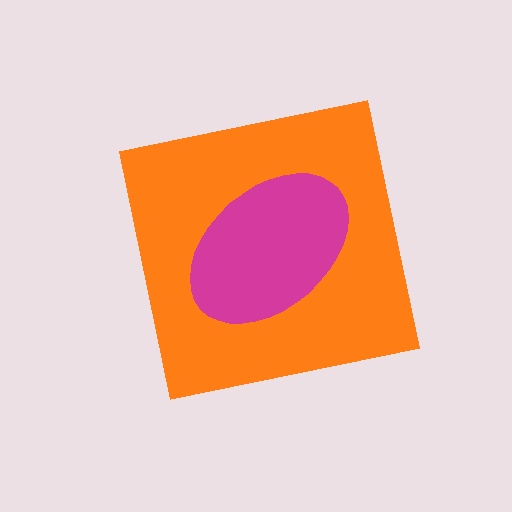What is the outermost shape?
The orange square.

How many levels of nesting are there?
2.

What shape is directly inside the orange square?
The magenta ellipse.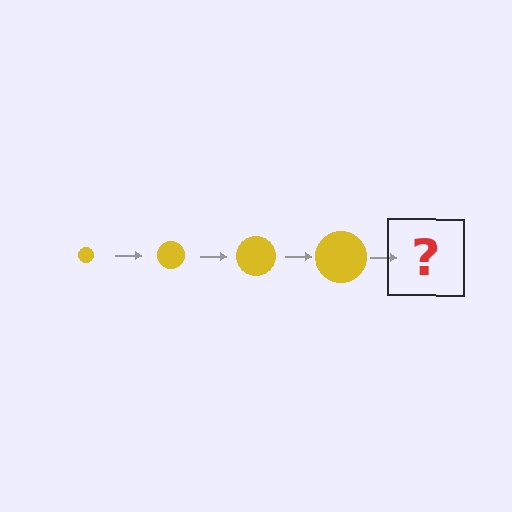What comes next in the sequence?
The next element should be a yellow circle, larger than the previous one.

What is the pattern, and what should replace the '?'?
The pattern is that the circle gets progressively larger each step. The '?' should be a yellow circle, larger than the previous one.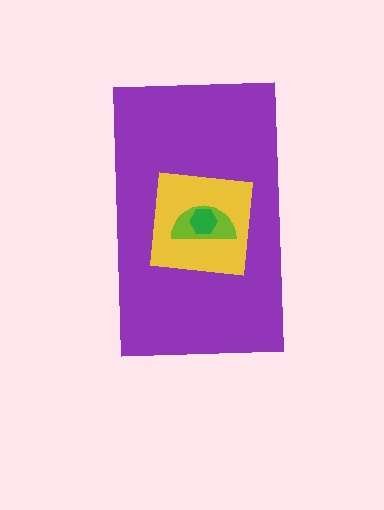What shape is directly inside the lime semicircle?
The green hexagon.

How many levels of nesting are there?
4.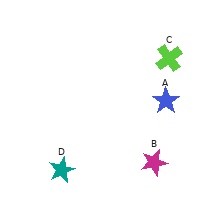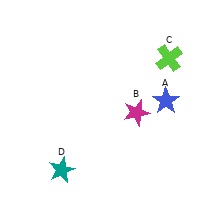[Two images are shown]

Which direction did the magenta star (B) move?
The magenta star (B) moved up.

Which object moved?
The magenta star (B) moved up.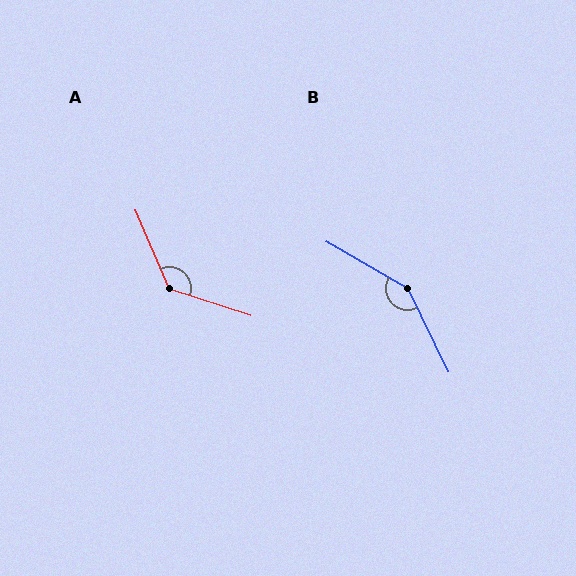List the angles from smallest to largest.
A (131°), B (146°).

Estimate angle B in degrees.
Approximately 146 degrees.